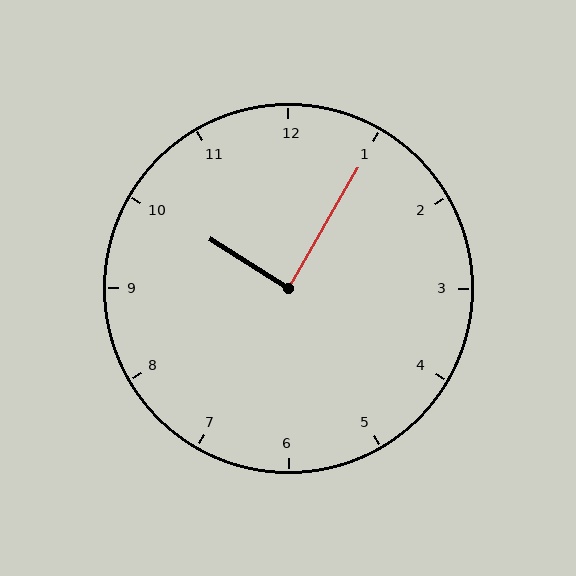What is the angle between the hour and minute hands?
Approximately 88 degrees.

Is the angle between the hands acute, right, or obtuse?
It is right.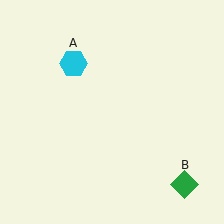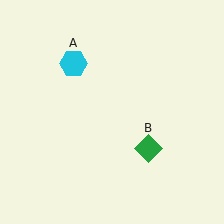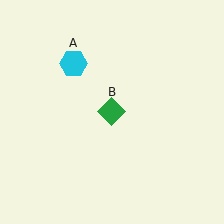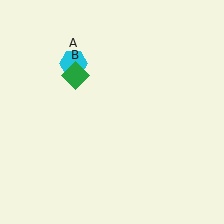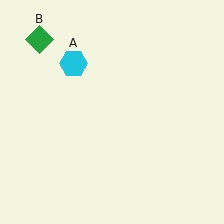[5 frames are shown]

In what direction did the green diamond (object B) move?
The green diamond (object B) moved up and to the left.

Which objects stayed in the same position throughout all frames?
Cyan hexagon (object A) remained stationary.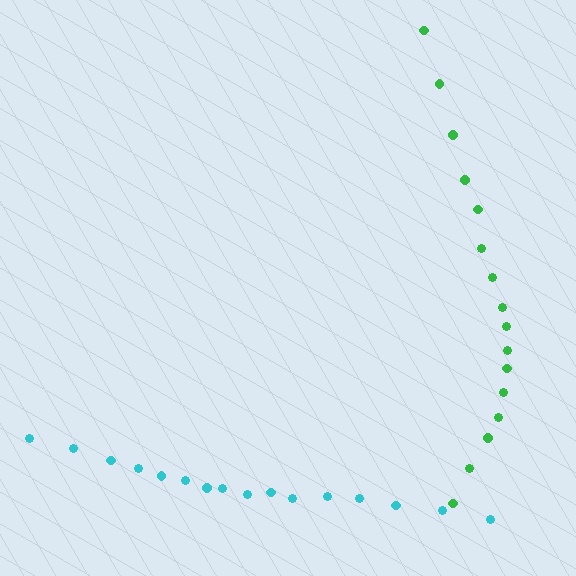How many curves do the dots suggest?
There are 2 distinct paths.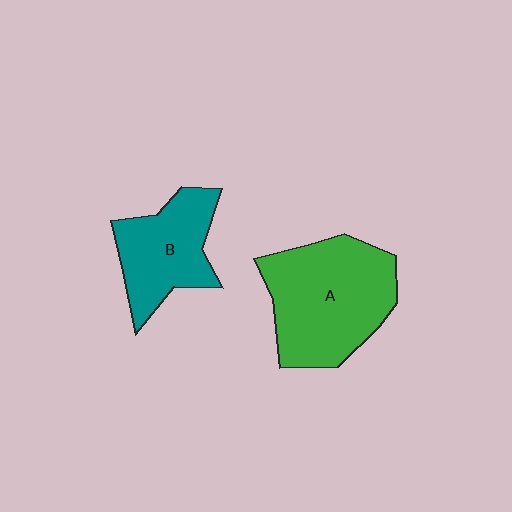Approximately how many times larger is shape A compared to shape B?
Approximately 1.5 times.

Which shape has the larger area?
Shape A (green).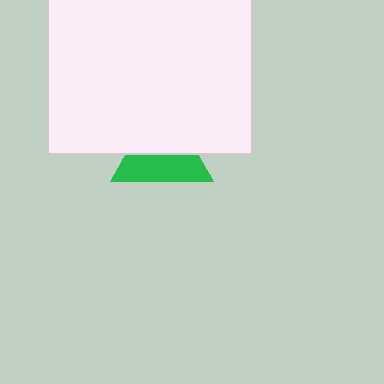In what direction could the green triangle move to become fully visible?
The green triangle could move down. That would shift it out from behind the white square entirely.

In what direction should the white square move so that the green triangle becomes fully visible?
The white square should move up. That is the shortest direction to clear the overlap and leave the green triangle fully visible.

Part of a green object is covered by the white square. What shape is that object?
It is a triangle.